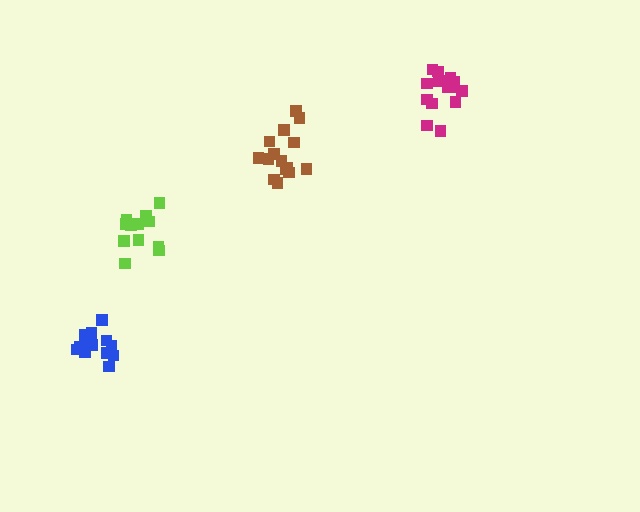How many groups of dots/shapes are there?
There are 4 groups.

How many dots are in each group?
Group 1: 13 dots, Group 2: 15 dots, Group 3: 14 dots, Group 4: 12 dots (54 total).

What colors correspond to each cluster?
The clusters are colored: blue, brown, magenta, lime.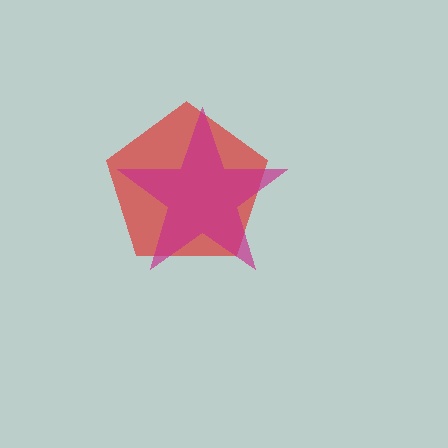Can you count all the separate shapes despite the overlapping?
Yes, there are 2 separate shapes.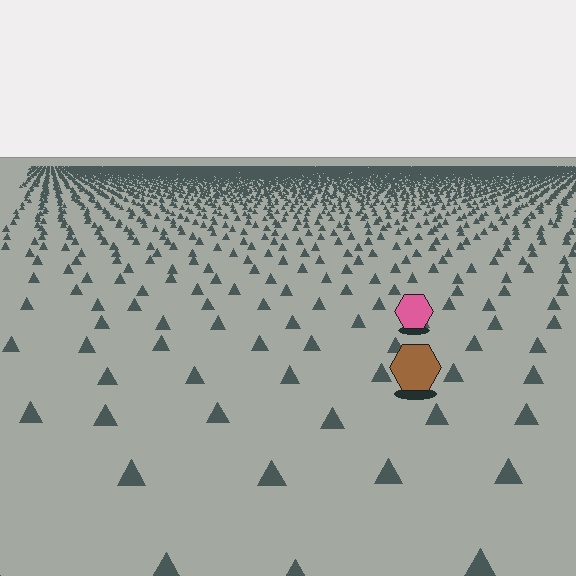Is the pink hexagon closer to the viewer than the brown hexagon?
No. The brown hexagon is closer — you can tell from the texture gradient: the ground texture is coarser near it.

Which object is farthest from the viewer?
The pink hexagon is farthest from the viewer. It appears smaller and the ground texture around it is denser.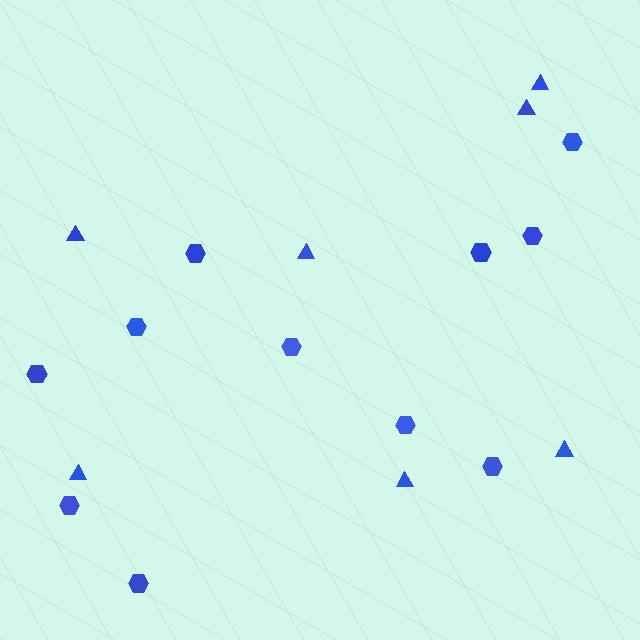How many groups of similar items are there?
There are 2 groups: one group of triangles (7) and one group of hexagons (11).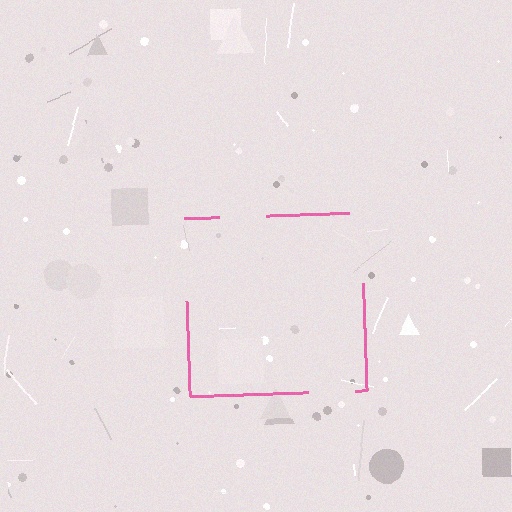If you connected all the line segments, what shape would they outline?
They would outline a square.